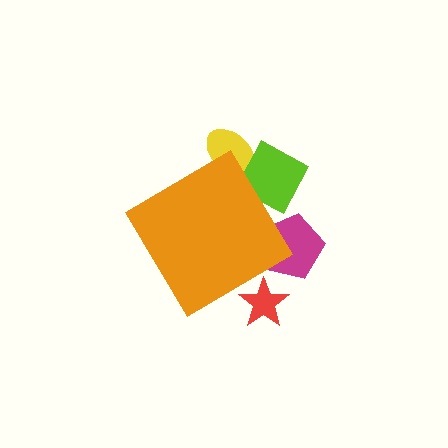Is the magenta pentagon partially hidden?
Yes, the magenta pentagon is partially hidden behind the orange diamond.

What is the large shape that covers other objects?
An orange diamond.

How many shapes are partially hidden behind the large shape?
4 shapes are partially hidden.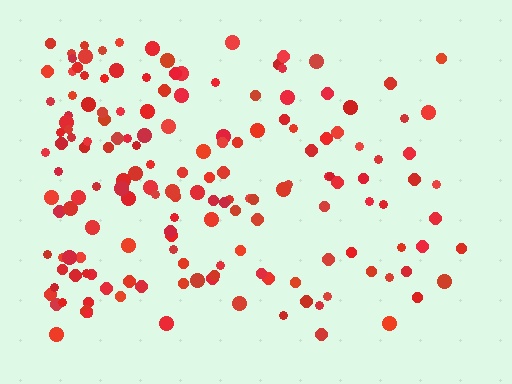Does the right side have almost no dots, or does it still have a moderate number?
Still a moderate number, just noticeably fewer than the left.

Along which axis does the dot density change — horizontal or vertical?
Horizontal.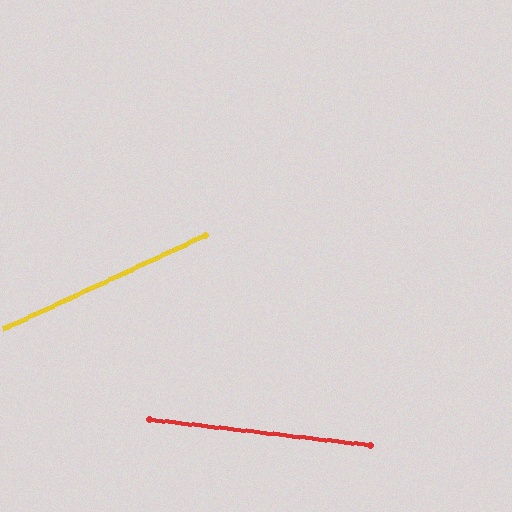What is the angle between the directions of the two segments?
Approximately 32 degrees.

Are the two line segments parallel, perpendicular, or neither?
Neither parallel nor perpendicular — they differ by about 32°.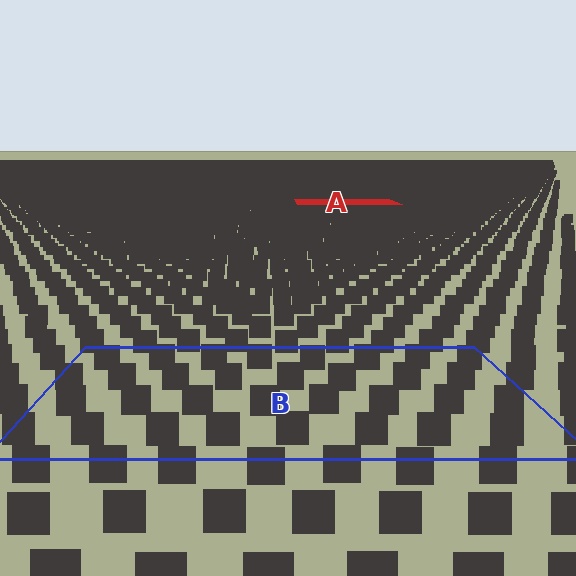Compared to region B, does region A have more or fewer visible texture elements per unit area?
Region A has more texture elements per unit area — they are packed more densely because it is farther away.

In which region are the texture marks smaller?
The texture marks are smaller in region A, because it is farther away.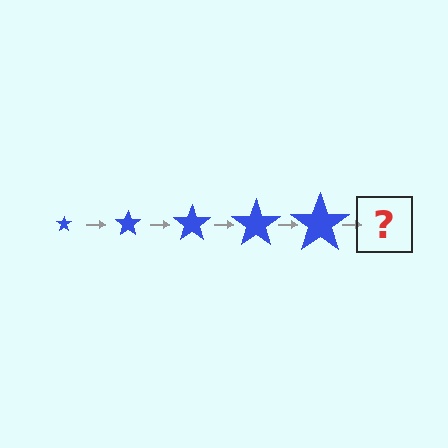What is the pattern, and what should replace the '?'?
The pattern is that the star gets progressively larger each step. The '?' should be a blue star, larger than the previous one.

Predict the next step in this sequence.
The next step is a blue star, larger than the previous one.